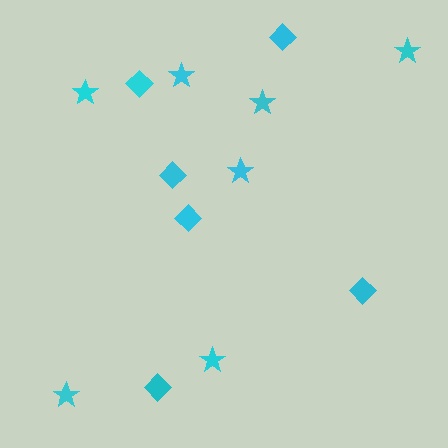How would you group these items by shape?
There are 2 groups: one group of diamonds (6) and one group of stars (7).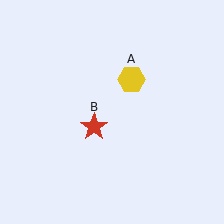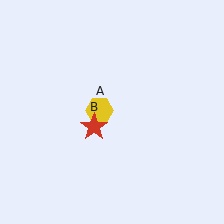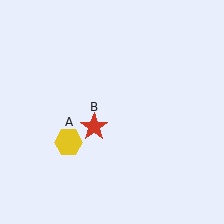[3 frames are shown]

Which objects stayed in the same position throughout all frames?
Red star (object B) remained stationary.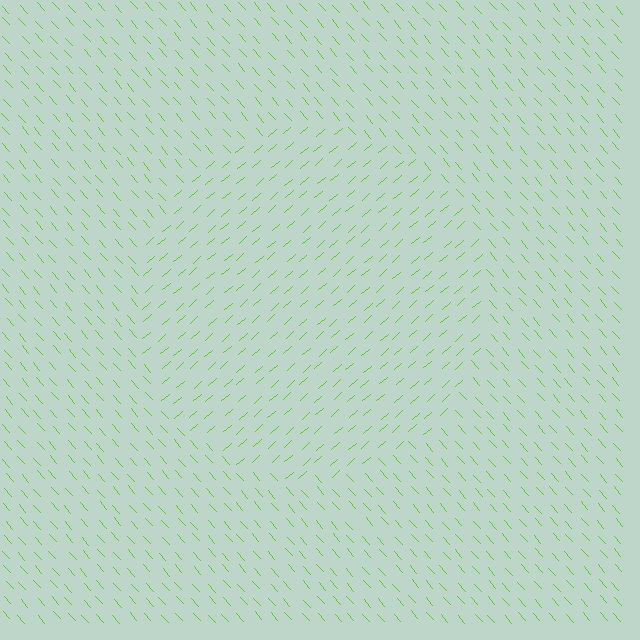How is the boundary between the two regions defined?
The boundary is defined purely by a change in line orientation (approximately 89 degrees difference). All lines are the same color and thickness.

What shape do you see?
I see a circle.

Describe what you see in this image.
The image is filled with small lime line segments. A circle region in the image has lines oriented differently from the surrounding lines, creating a visible texture boundary.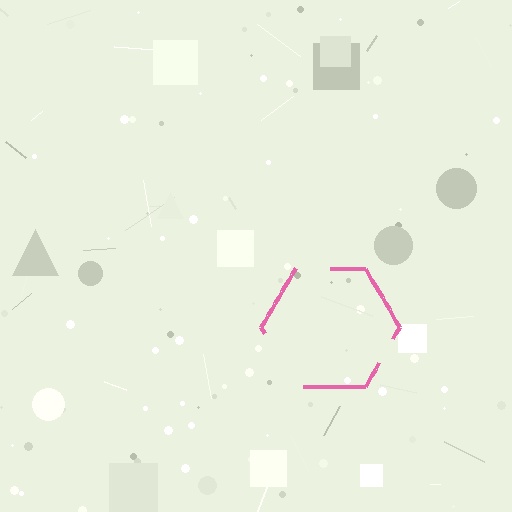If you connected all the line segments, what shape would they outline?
They would outline a hexagon.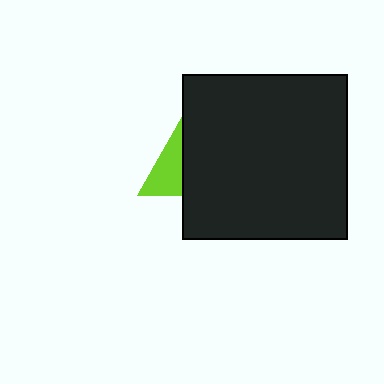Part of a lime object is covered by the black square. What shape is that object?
It is a triangle.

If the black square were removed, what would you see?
You would see the complete lime triangle.